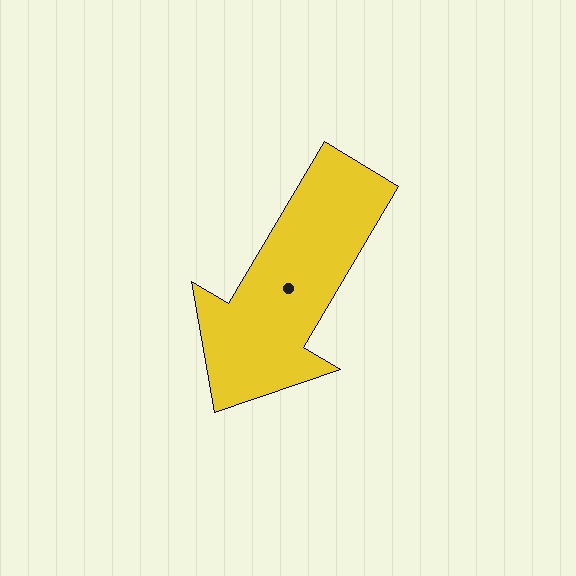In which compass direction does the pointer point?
Southwest.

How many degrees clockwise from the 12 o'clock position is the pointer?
Approximately 211 degrees.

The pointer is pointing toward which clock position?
Roughly 7 o'clock.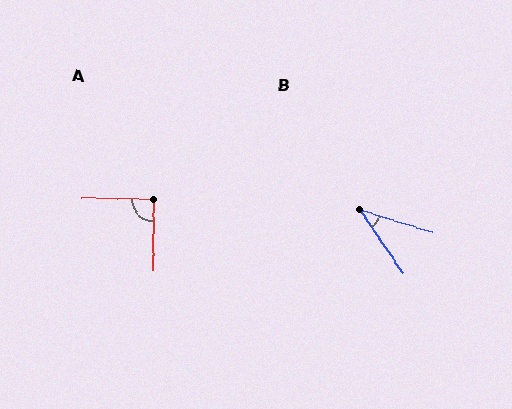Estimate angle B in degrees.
Approximately 39 degrees.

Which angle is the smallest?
B, at approximately 39 degrees.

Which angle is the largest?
A, at approximately 90 degrees.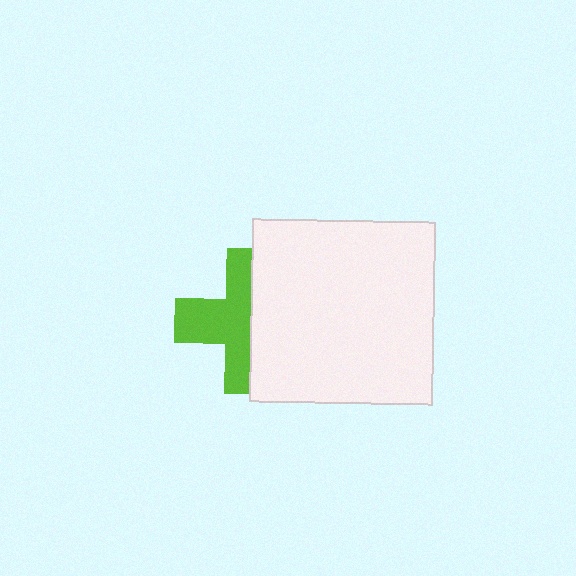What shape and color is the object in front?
The object in front is a white square.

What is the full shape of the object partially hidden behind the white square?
The partially hidden object is a lime cross.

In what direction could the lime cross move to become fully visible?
The lime cross could move left. That would shift it out from behind the white square entirely.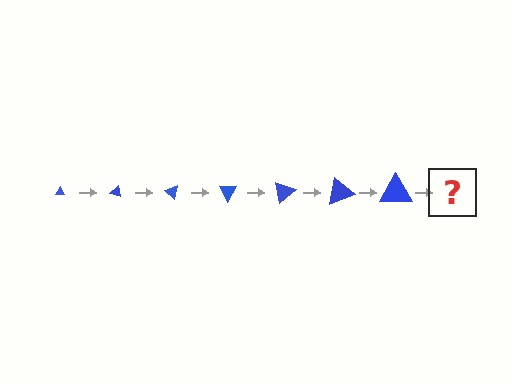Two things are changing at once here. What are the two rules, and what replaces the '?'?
The two rules are that the triangle grows larger each step and it rotates 20 degrees each step. The '?' should be a triangle, larger than the previous one and rotated 140 degrees from the start.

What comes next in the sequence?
The next element should be a triangle, larger than the previous one and rotated 140 degrees from the start.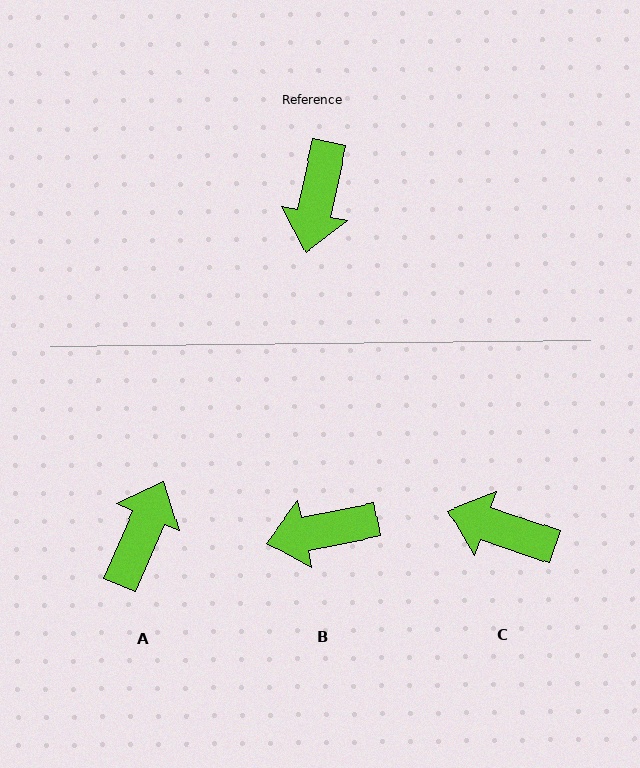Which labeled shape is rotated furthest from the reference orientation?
A, about 169 degrees away.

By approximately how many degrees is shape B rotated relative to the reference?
Approximately 66 degrees clockwise.